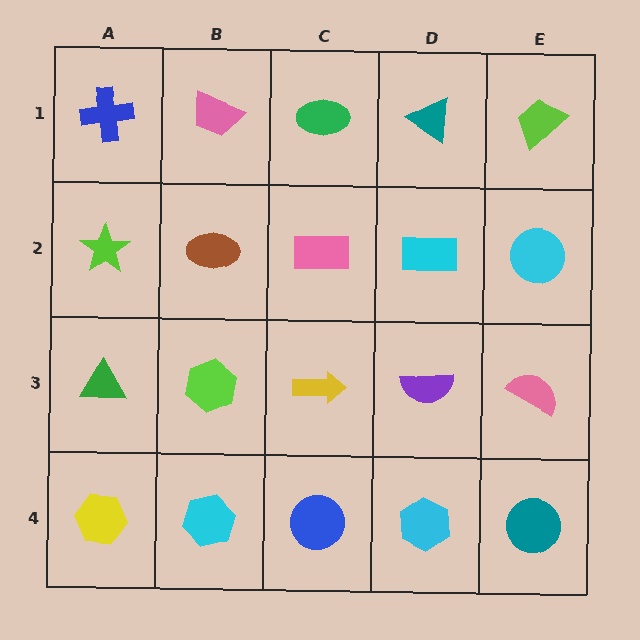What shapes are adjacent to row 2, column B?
A pink trapezoid (row 1, column B), a lime hexagon (row 3, column B), a lime star (row 2, column A), a pink rectangle (row 2, column C).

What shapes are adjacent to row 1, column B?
A brown ellipse (row 2, column B), a blue cross (row 1, column A), a green ellipse (row 1, column C).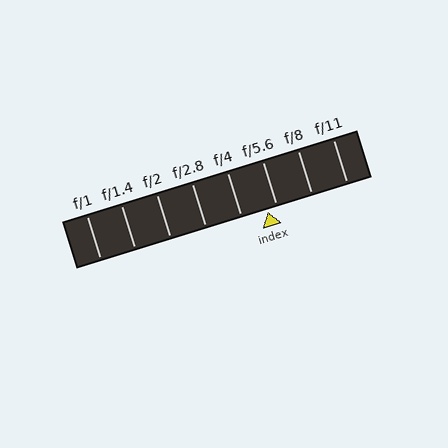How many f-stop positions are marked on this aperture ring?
There are 8 f-stop positions marked.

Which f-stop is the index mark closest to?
The index mark is closest to f/5.6.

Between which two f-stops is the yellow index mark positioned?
The index mark is between f/4 and f/5.6.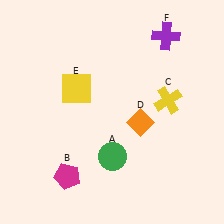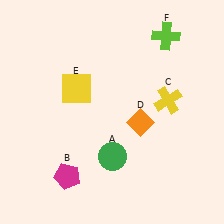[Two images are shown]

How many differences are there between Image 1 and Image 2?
There is 1 difference between the two images.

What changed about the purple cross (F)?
In Image 1, F is purple. In Image 2, it changed to lime.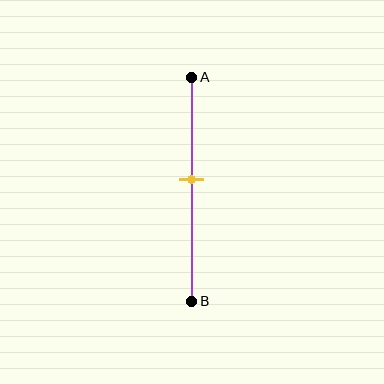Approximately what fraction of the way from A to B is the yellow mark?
The yellow mark is approximately 45% of the way from A to B.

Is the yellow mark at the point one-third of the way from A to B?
No, the mark is at about 45% from A, not at the 33% one-third point.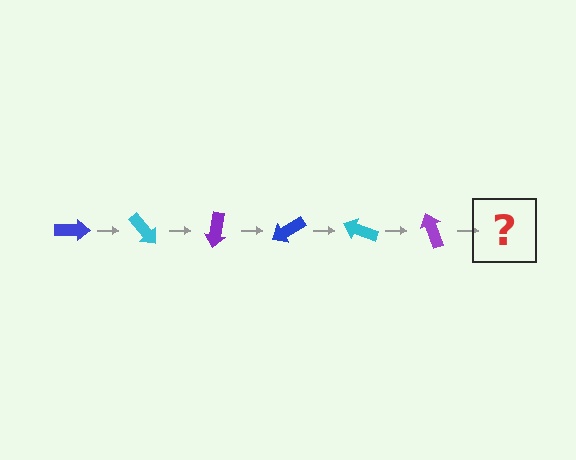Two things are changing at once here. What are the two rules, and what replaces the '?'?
The two rules are that it rotates 50 degrees each step and the color cycles through blue, cyan, and purple. The '?' should be a blue arrow, rotated 300 degrees from the start.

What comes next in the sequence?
The next element should be a blue arrow, rotated 300 degrees from the start.